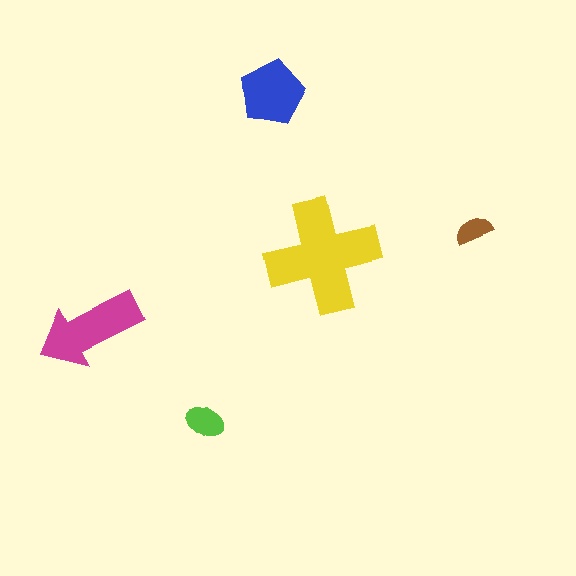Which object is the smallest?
The brown semicircle.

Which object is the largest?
The yellow cross.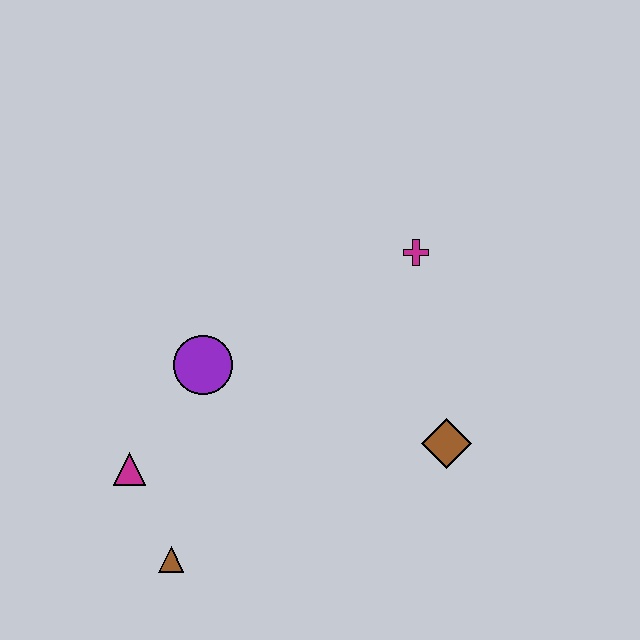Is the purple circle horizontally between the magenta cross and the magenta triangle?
Yes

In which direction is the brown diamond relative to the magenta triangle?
The brown diamond is to the right of the magenta triangle.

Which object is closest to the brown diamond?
The magenta cross is closest to the brown diamond.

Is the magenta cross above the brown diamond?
Yes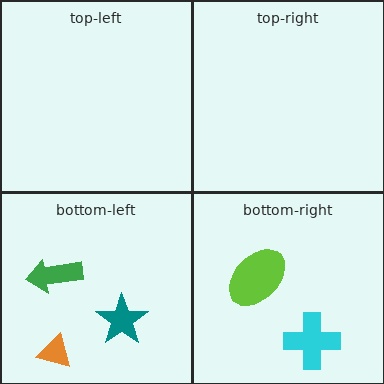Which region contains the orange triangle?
The bottom-left region.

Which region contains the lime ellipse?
The bottom-right region.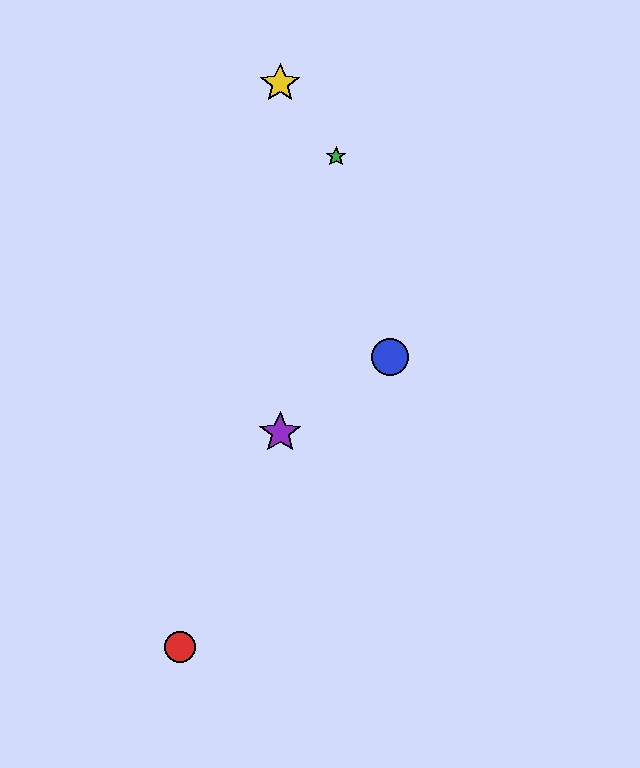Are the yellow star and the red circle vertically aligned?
No, the yellow star is at x≈280 and the red circle is at x≈180.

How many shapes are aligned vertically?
2 shapes (the yellow star, the purple star) are aligned vertically.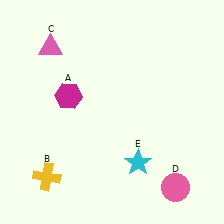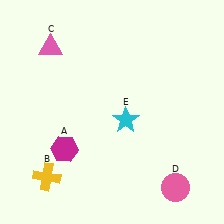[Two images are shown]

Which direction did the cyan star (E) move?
The cyan star (E) moved up.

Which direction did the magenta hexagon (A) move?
The magenta hexagon (A) moved down.